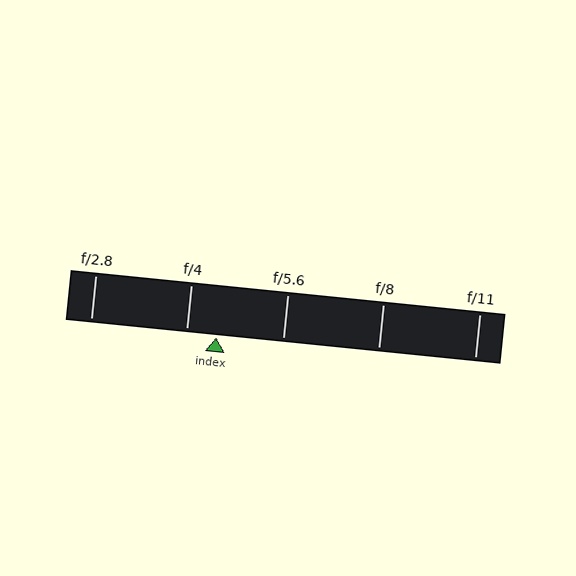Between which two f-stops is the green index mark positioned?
The index mark is between f/4 and f/5.6.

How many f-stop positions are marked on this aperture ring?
There are 5 f-stop positions marked.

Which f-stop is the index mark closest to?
The index mark is closest to f/4.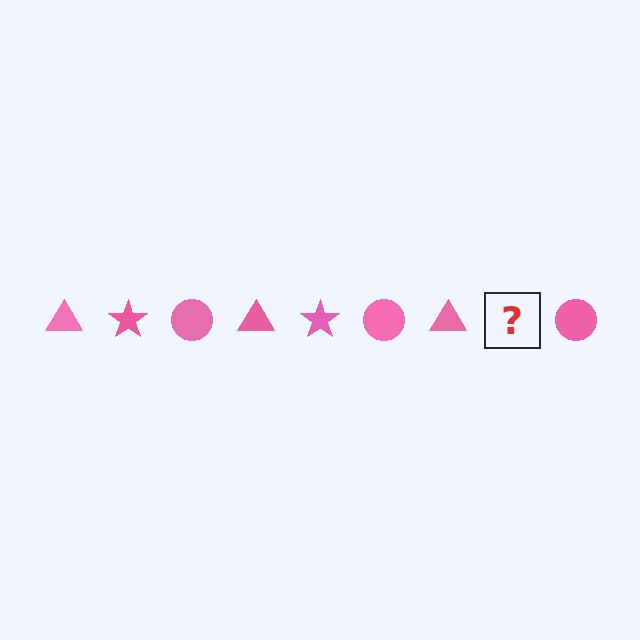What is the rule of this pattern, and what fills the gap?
The rule is that the pattern cycles through triangle, star, circle shapes in pink. The gap should be filled with a pink star.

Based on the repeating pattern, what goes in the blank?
The blank should be a pink star.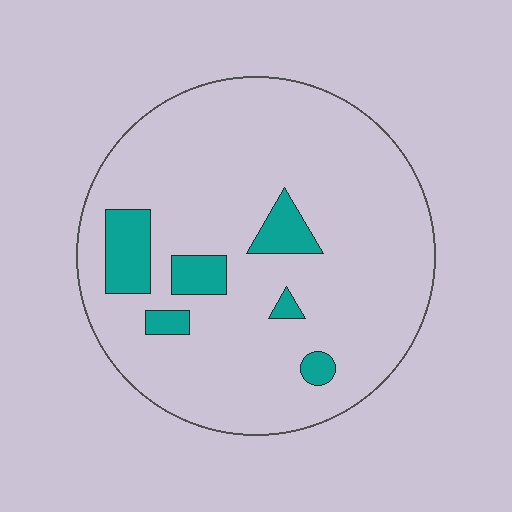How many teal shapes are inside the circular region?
6.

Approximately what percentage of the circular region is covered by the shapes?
Approximately 10%.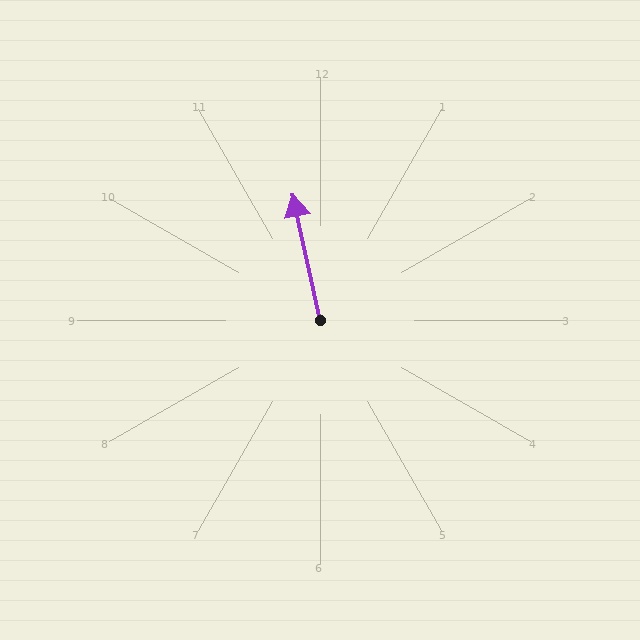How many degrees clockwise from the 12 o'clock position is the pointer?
Approximately 348 degrees.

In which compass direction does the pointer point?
North.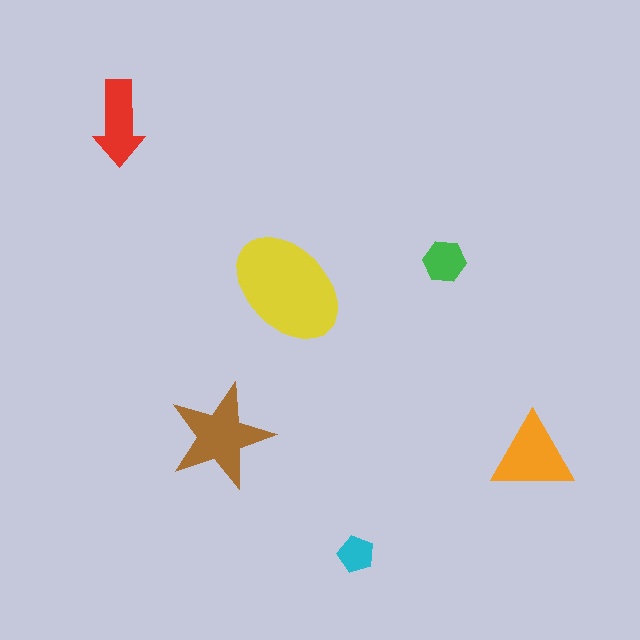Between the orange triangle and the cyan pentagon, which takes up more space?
The orange triangle.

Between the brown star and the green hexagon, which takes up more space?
The brown star.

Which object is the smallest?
The cyan pentagon.